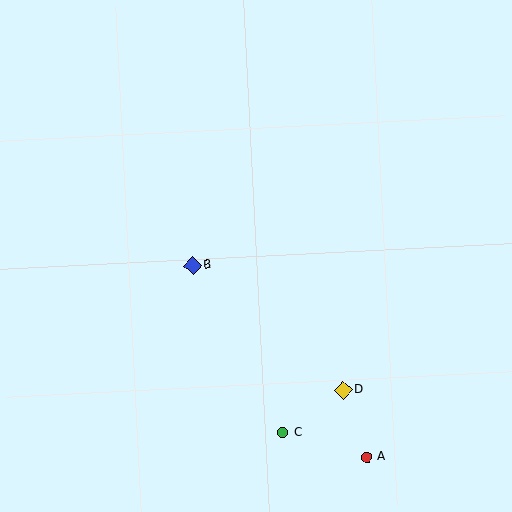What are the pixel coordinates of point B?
Point B is at (192, 266).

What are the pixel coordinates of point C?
Point C is at (283, 432).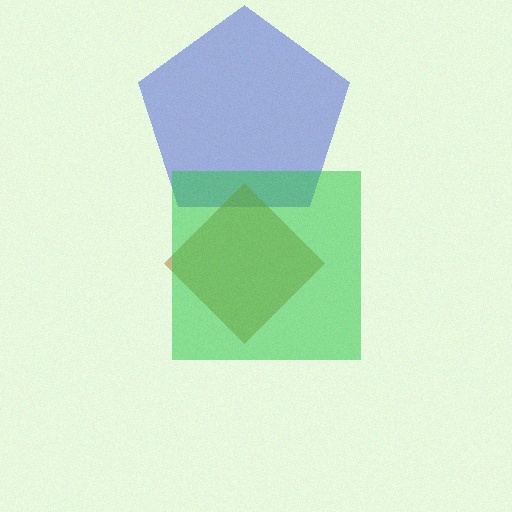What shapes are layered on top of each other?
The layered shapes are: a blue pentagon, a brown diamond, a green square.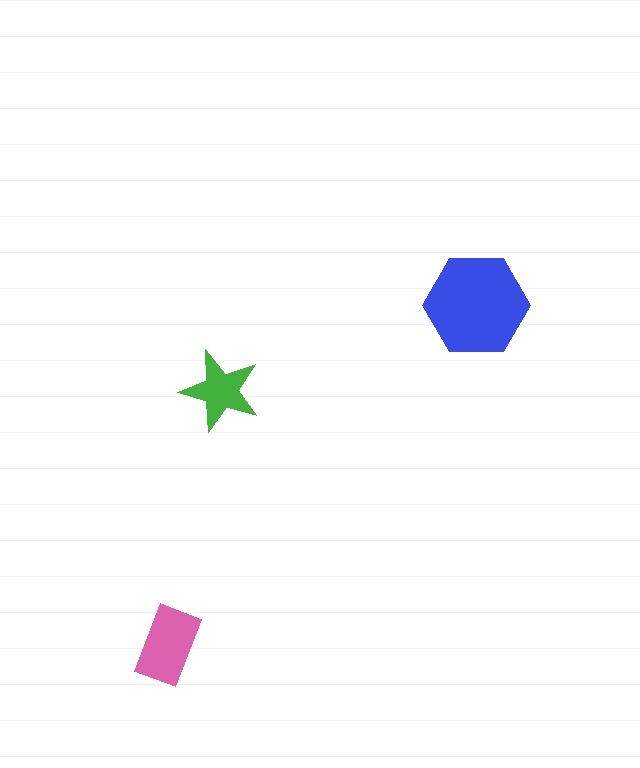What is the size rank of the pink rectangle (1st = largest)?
2nd.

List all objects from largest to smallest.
The blue hexagon, the pink rectangle, the green star.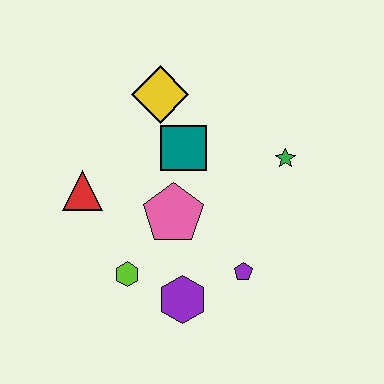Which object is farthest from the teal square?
The purple hexagon is farthest from the teal square.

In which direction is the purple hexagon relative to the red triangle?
The purple hexagon is below the red triangle.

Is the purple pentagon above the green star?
No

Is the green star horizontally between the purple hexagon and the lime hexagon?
No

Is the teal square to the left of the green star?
Yes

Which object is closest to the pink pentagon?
The teal square is closest to the pink pentagon.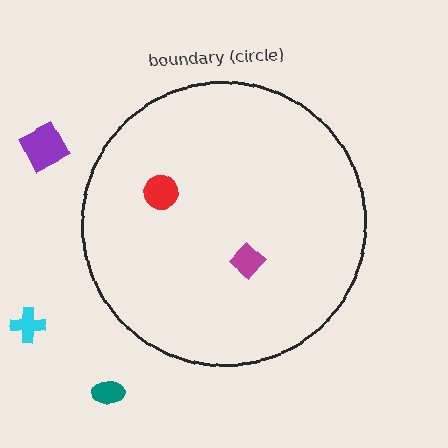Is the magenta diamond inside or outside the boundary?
Inside.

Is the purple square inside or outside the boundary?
Outside.